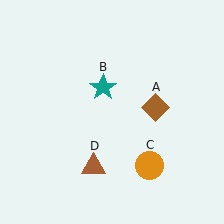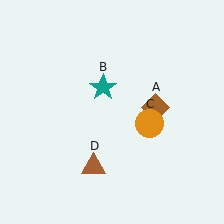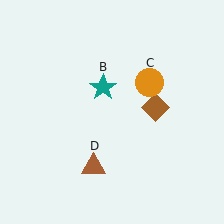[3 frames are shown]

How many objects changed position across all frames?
1 object changed position: orange circle (object C).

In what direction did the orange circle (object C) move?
The orange circle (object C) moved up.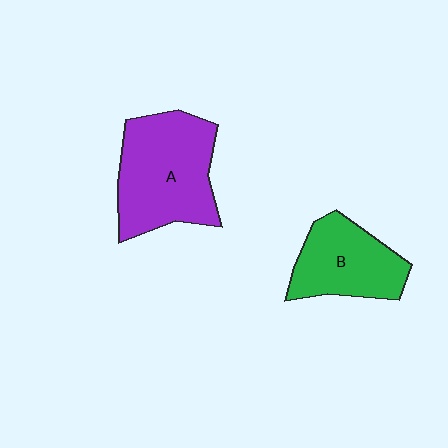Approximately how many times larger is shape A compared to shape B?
Approximately 1.4 times.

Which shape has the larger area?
Shape A (purple).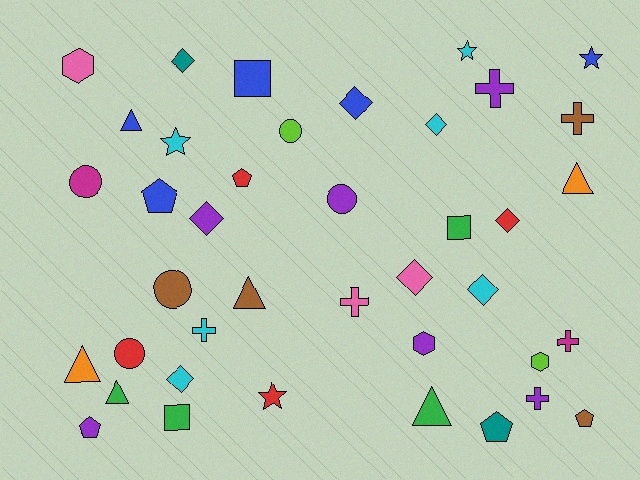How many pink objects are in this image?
There are 3 pink objects.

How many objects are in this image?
There are 40 objects.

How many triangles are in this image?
There are 6 triangles.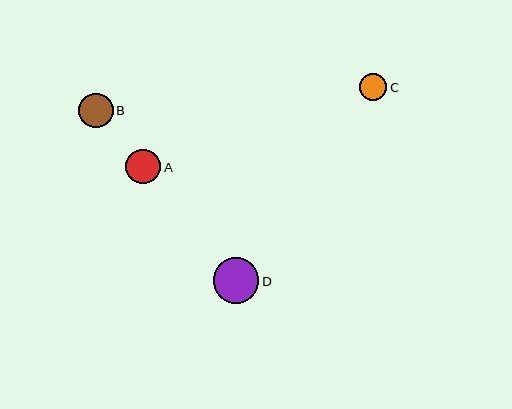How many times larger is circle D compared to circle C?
Circle D is approximately 1.6 times the size of circle C.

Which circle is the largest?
Circle D is the largest with a size of approximately 45 pixels.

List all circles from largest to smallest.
From largest to smallest: D, A, B, C.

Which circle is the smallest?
Circle C is the smallest with a size of approximately 28 pixels.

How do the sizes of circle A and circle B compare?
Circle A and circle B are approximately the same size.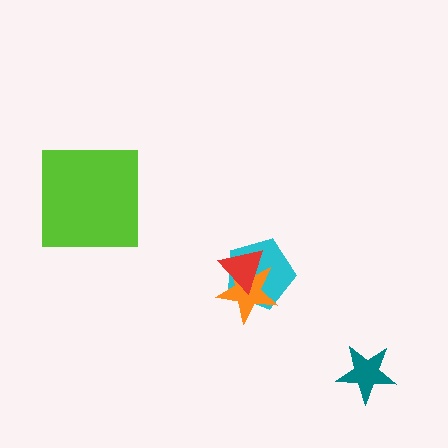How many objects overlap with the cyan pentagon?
2 objects overlap with the cyan pentagon.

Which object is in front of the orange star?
The red triangle is in front of the orange star.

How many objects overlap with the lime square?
0 objects overlap with the lime square.